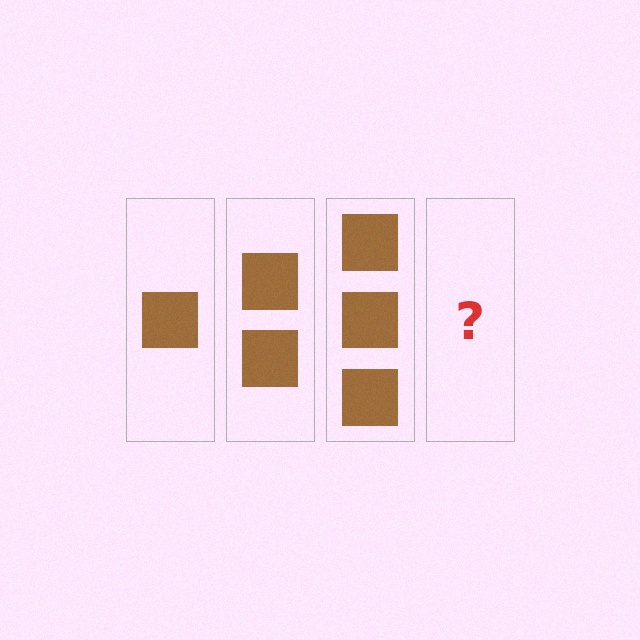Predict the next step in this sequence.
The next step is 4 squares.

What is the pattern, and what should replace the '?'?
The pattern is that each step adds one more square. The '?' should be 4 squares.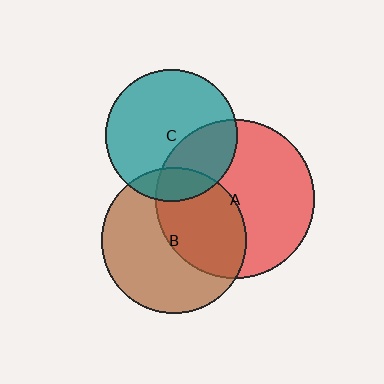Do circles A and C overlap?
Yes.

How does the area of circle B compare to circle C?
Approximately 1.2 times.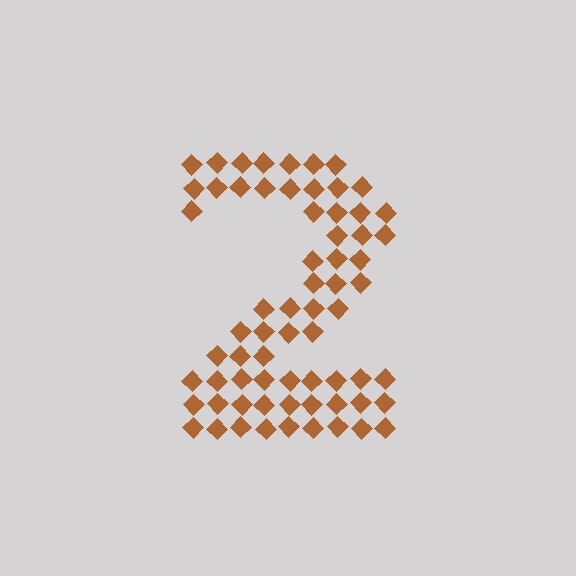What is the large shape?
The large shape is the digit 2.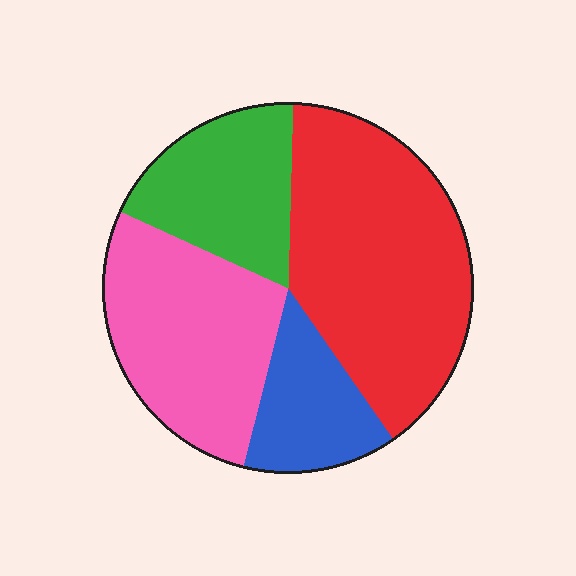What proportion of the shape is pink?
Pink covers roughly 30% of the shape.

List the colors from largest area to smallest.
From largest to smallest: red, pink, green, blue.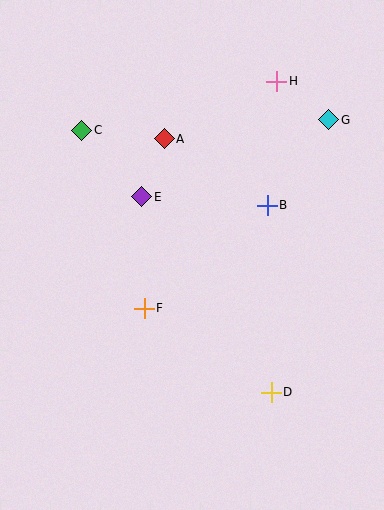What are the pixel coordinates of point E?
Point E is at (142, 197).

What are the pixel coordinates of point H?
Point H is at (277, 81).